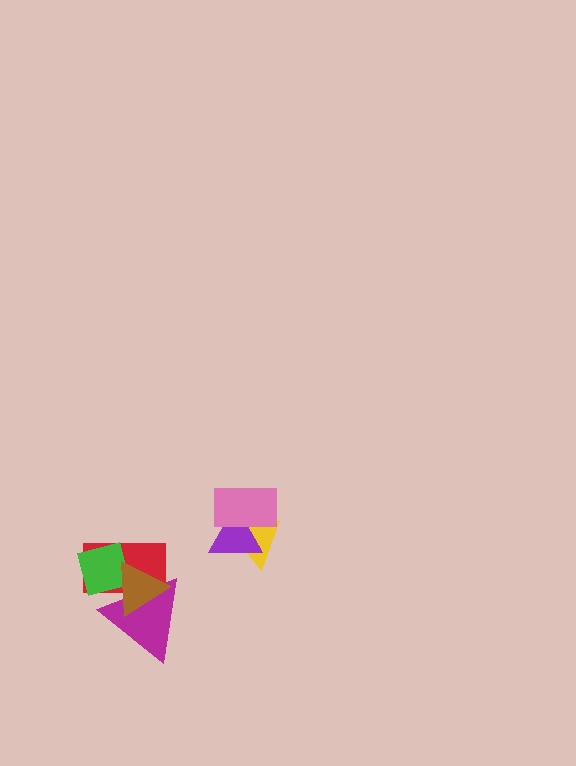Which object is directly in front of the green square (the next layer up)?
The magenta triangle is directly in front of the green square.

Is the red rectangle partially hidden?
Yes, it is partially covered by another shape.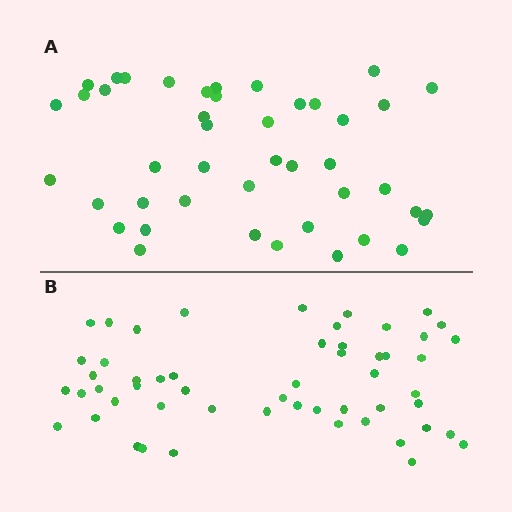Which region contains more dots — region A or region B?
Region B (the bottom region) has more dots.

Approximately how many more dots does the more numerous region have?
Region B has roughly 10 or so more dots than region A.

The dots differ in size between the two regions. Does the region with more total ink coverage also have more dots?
No. Region A has more total ink coverage because its dots are larger, but region B actually contains more individual dots. Total area can be misleading — the number of items is what matters here.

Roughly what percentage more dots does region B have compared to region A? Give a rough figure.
About 25% more.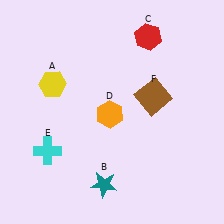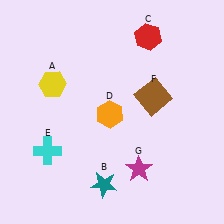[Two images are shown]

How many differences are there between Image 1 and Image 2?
There is 1 difference between the two images.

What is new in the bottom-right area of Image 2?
A magenta star (G) was added in the bottom-right area of Image 2.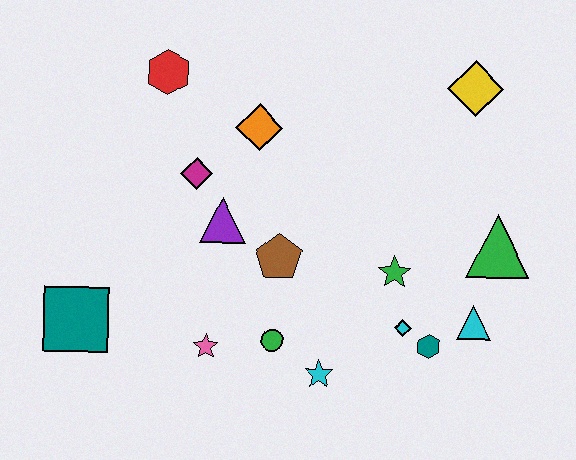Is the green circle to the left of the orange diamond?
No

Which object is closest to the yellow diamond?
The green triangle is closest to the yellow diamond.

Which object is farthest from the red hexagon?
The cyan triangle is farthest from the red hexagon.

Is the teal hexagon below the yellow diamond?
Yes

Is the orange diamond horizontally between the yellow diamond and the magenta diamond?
Yes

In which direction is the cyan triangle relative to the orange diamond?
The cyan triangle is to the right of the orange diamond.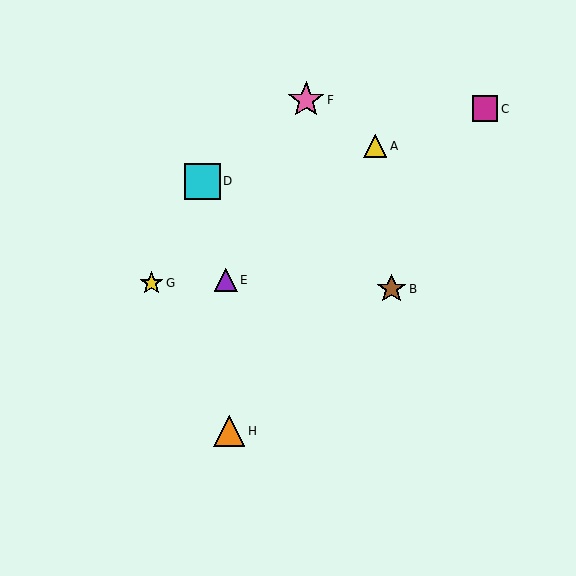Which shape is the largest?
The pink star (labeled F) is the largest.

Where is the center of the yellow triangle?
The center of the yellow triangle is at (375, 146).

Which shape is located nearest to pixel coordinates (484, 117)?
The magenta square (labeled C) at (485, 109) is nearest to that location.